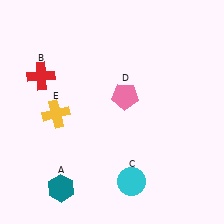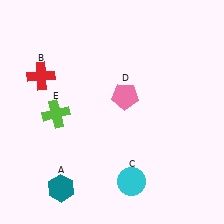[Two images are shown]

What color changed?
The cross (E) changed from yellow in Image 1 to lime in Image 2.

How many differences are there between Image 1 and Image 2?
There is 1 difference between the two images.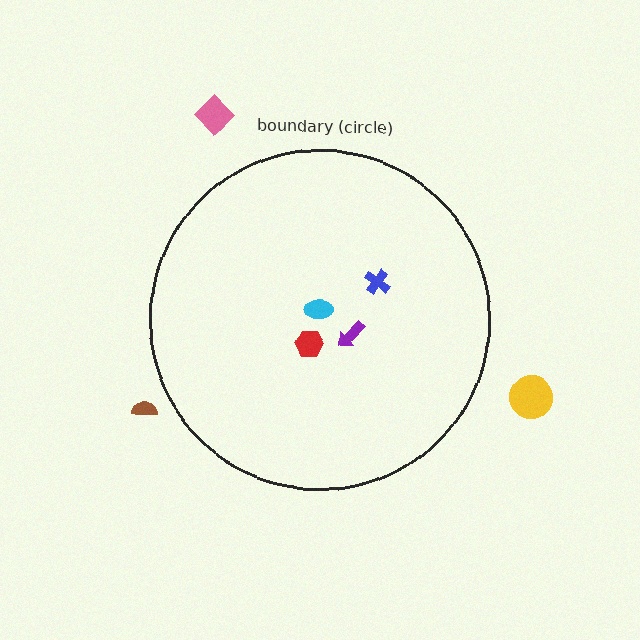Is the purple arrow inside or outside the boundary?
Inside.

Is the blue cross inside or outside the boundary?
Inside.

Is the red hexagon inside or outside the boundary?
Inside.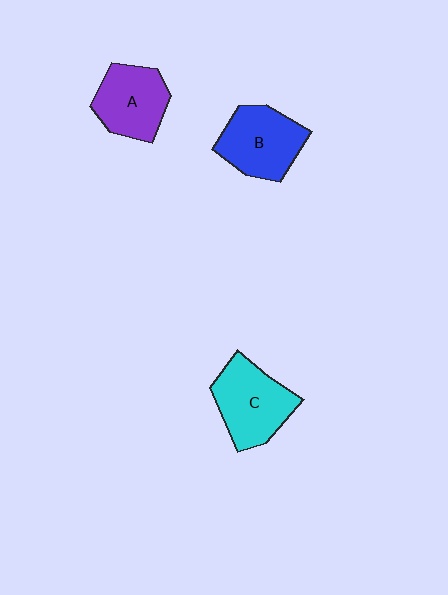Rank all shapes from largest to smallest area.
From largest to smallest: C (cyan), B (blue), A (purple).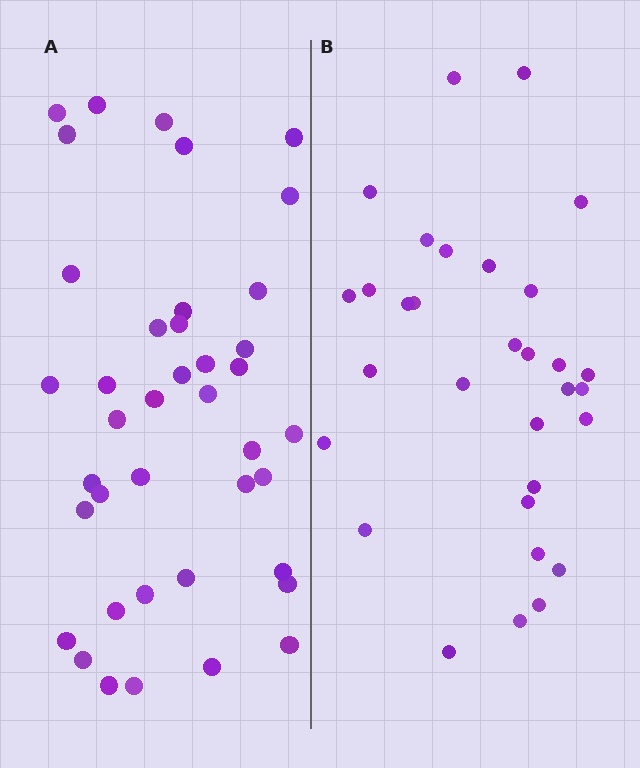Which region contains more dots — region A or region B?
Region A (the left region) has more dots.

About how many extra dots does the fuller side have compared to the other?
Region A has roughly 8 or so more dots than region B.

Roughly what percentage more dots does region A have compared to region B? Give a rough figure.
About 30% more.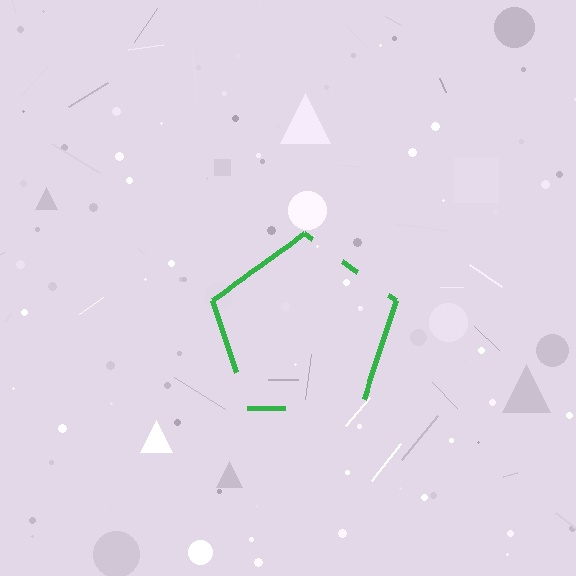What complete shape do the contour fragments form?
The contour fragments form a pentagon.